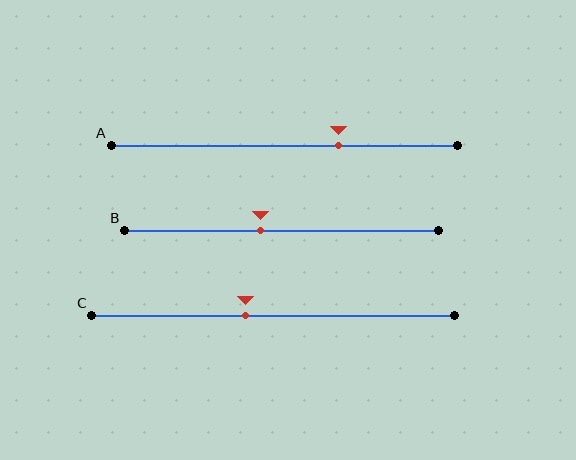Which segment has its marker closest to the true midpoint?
Segment B has its marker closest to the true midpoint.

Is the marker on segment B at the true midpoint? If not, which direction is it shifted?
No, the marker on segment B is shifted to the left by about 7% of the segment length.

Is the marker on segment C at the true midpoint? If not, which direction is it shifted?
No, the marker on segment C is shifted to the left by about 8% of the segment length.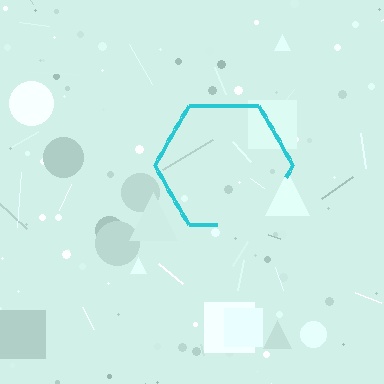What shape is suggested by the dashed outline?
The dashed outline suggests a hexagon.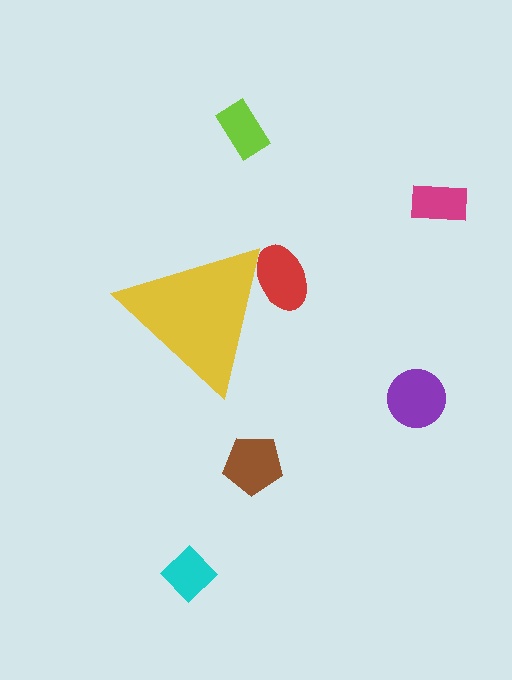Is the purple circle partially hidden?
No, the purple circle is fully visible.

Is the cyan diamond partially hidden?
No, the cyan diamond is fully visible.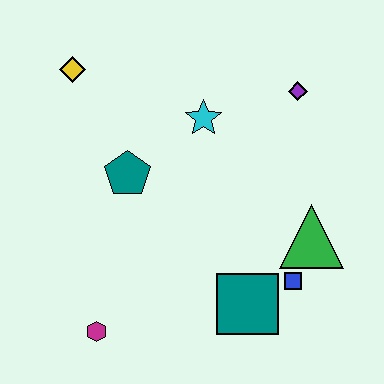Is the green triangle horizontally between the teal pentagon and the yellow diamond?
No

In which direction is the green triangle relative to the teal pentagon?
The green triangle is to the right of the teal pentagon.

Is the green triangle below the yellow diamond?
Yes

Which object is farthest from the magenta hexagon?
The purple diamond is farthest from the magenta hexagon.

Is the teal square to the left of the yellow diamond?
No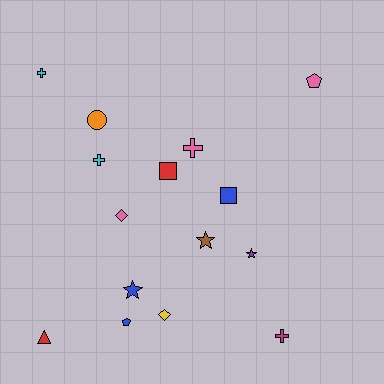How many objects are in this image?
There are 15 objects.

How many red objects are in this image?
There are 2 red objects.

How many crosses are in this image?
There are 4 crosses.